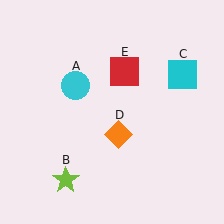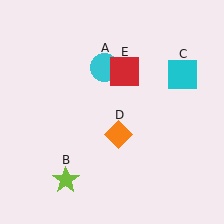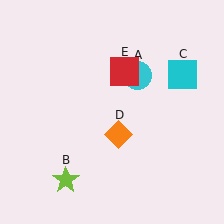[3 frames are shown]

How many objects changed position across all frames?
1 object changed position: cyan circle (object A).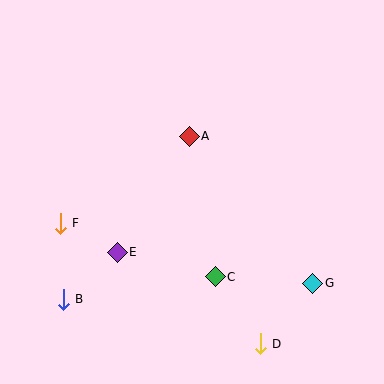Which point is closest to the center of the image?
Point A at (189, 136) is closest to the center.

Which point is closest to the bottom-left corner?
Point B is closest to the bottom-left corner.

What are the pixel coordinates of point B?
Point B is at (63, 299).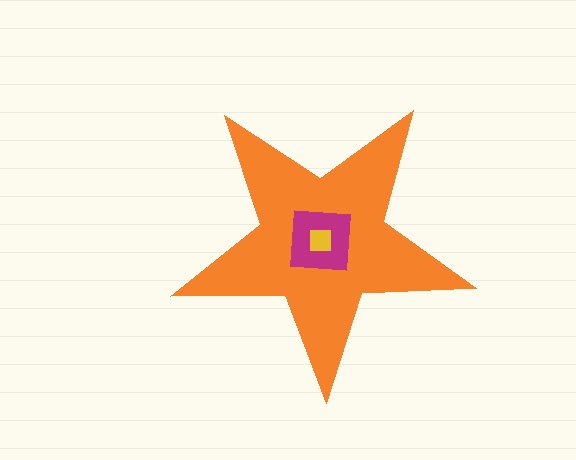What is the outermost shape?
The orange star.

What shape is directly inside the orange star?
The magenta square.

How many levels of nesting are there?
3.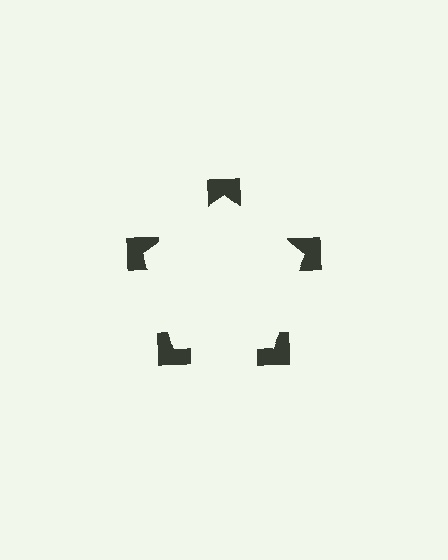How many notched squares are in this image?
There are 5 — one at each vertex of the illusory pentagon.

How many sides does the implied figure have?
5 sides.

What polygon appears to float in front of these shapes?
An illusory pentagon — its edges are inferred from the aligned wedge cuts in the notched squares, not physically drawn.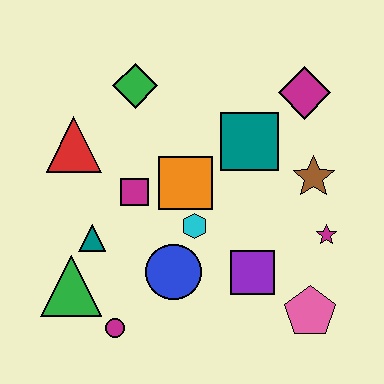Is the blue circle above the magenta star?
No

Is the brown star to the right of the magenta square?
Yes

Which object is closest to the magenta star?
The brown star is closest to the magenta star.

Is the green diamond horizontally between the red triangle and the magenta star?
Yes